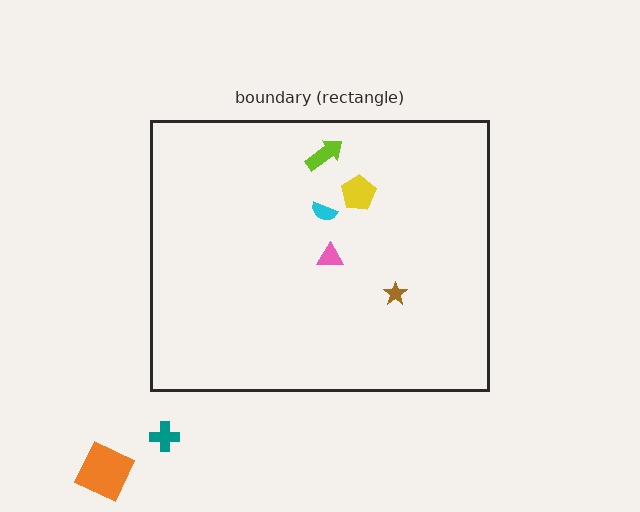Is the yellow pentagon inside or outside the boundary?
Inside.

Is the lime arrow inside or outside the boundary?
Inside.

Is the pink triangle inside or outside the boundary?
Inside.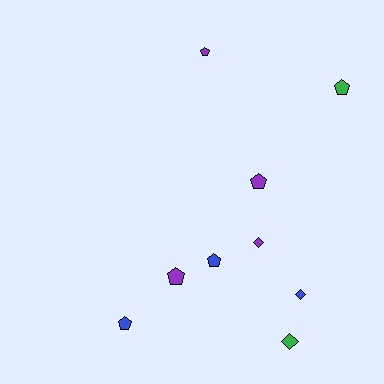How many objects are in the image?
There are 9 objects.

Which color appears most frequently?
Purple, with 4 objects.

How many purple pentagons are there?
There are 3 purple pentagons.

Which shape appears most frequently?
Pentagon, with 6 objects.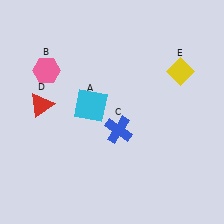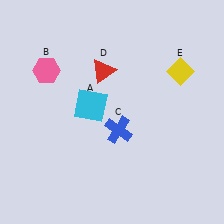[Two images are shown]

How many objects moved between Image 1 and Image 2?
1 object moved between the two images.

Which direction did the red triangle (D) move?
The red triangle (D) moved right.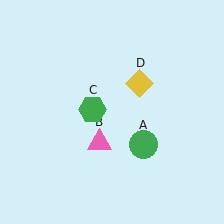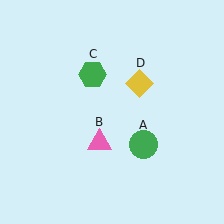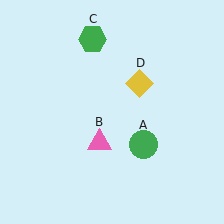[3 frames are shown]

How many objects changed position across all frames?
1 object changed position: green hexagon (object C).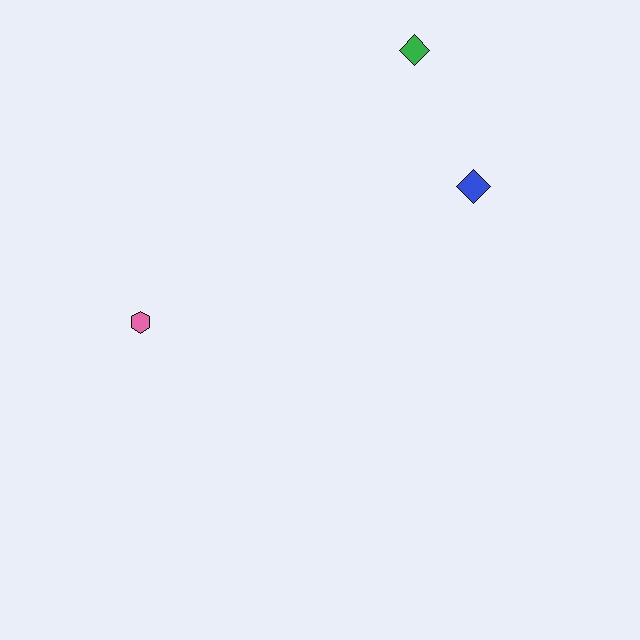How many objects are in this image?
There are 3 objects.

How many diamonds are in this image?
There are 2 diamonds.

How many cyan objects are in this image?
There are no cyan objects.